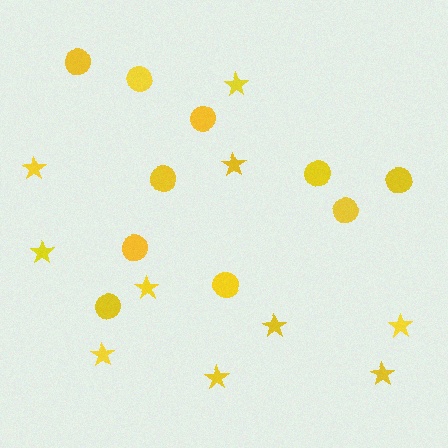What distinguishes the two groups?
There are 2 groups: one group of stars (10) and one group of circles (10).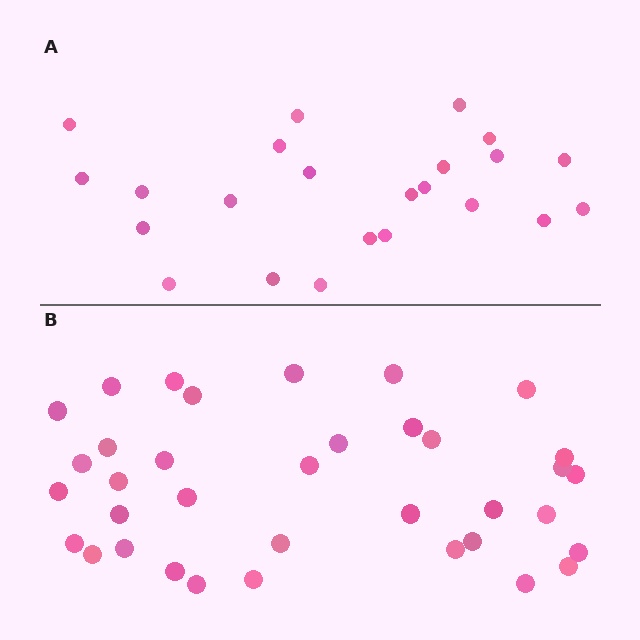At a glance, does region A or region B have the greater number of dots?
Region B (the bottom region) has more dots.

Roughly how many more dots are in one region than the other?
Region B has approximately 15 more dots than region A.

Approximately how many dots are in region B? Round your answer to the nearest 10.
About 40 dots. (The exact count is 36, which rounds to 40.)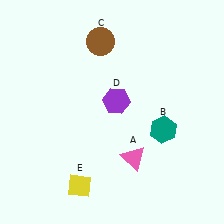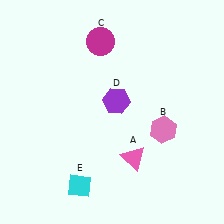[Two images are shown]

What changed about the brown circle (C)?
In Image 1, C is brown. In Image 2, it changed to magenta.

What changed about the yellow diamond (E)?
In Image 1, E is yellow. In Image 2, it changed to cyan.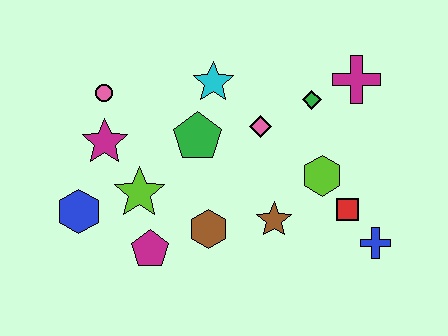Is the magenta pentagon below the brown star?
Yes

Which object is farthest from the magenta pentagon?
The magenta cross is farthest from the magenta pentagon.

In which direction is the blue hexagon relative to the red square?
The blue hexagon is to the left of the red square.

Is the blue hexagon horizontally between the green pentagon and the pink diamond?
No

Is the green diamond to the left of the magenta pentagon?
No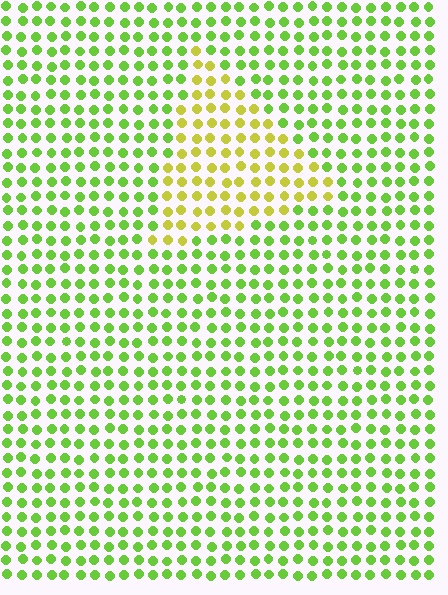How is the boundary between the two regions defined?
The boundary is defined purely by a slight shift in hue (about 38 degrees). Spacing, size, and orientation are identical on both sides.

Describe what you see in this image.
The image is filled with small lime elements in a uniform arrangement. A triangle-shaped region is visible where the elements are tinted to a slightly different hue, forming a subtle color boundary.